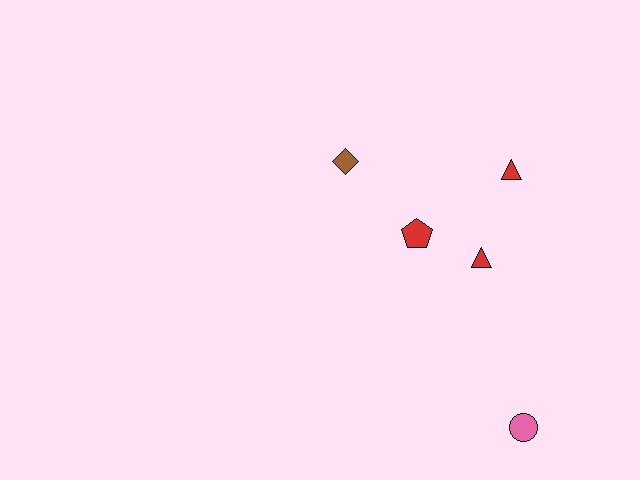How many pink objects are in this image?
There is 1 pink object.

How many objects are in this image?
There are 5 objects.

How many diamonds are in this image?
There is 1 diamond.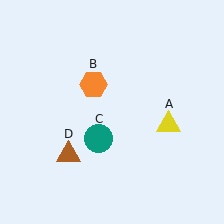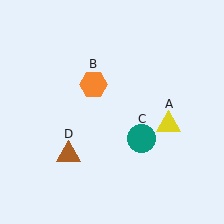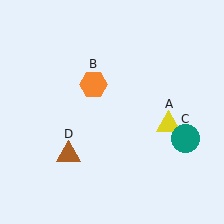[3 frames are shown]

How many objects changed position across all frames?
1 object changed position: teal circle (object C).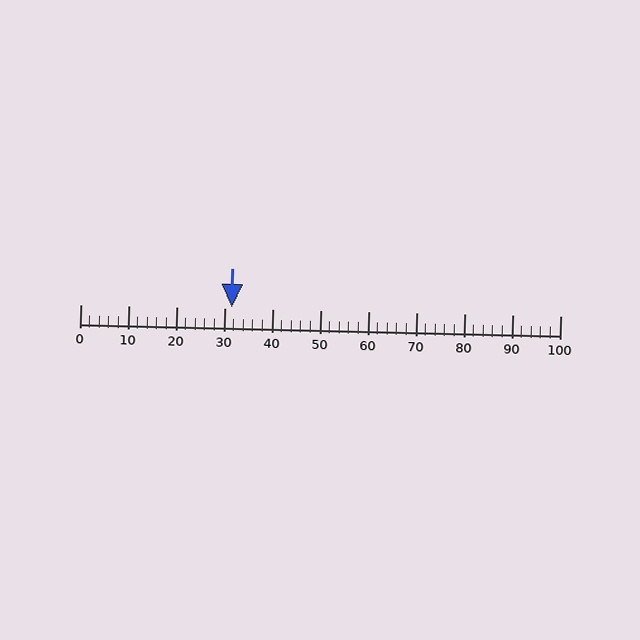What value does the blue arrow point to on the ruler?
The blue arrow points to approximately 32.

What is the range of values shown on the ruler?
The ruler shows values from 0 to 100.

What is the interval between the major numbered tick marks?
The major tick marks are spaced 10 units apart.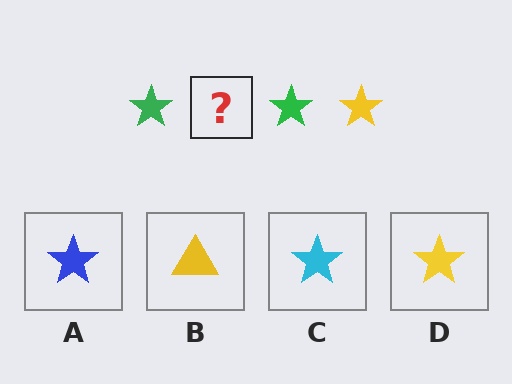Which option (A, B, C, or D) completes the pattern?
D.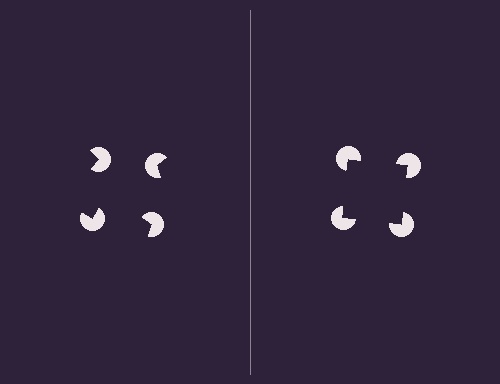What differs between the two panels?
The pac-man discs are positioned identically on both sides; only the wedge orientations differ. On the right they align to a square; on the left they are misaligned.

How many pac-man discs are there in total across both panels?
8 — 4 on each side.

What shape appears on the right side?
An illusory square.